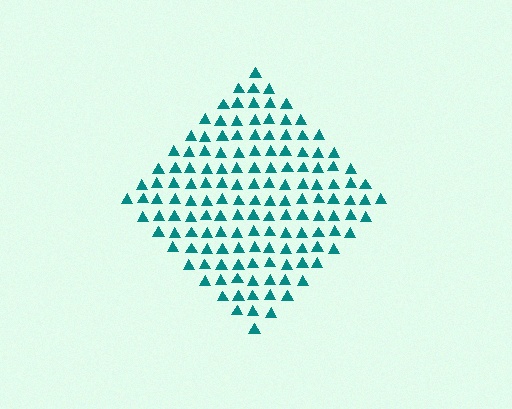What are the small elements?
The small elements are triangles.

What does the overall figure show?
The overall figure shows a diamond.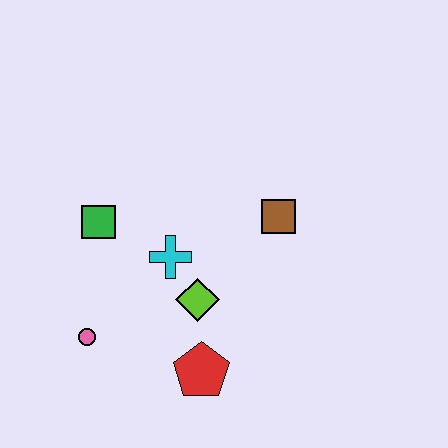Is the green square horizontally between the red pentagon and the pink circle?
Yes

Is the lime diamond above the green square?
No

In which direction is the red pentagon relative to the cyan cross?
The red pentagon is below the cyan cross.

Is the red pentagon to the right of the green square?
Yes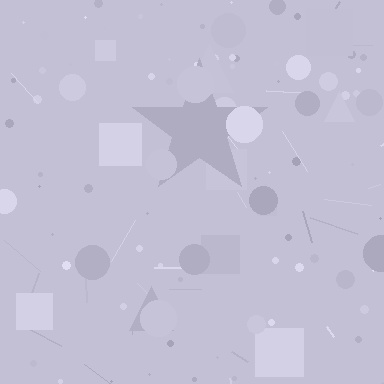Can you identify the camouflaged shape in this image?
The camouflaged shape is a star.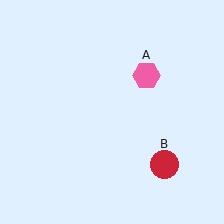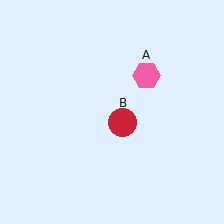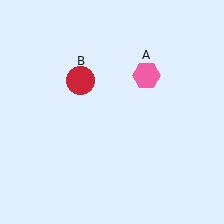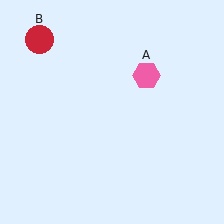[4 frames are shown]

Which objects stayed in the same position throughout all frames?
Pink hexagon (object A) remained stationary.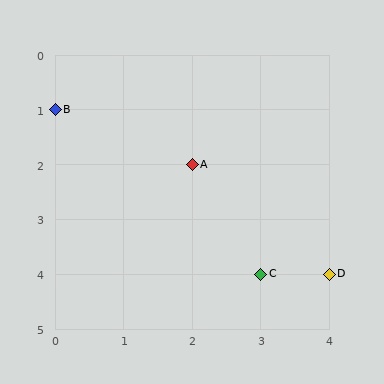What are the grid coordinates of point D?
Point D is at grid coordinates (4, 4).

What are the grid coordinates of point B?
Point B is at grid coordinates (0, 1).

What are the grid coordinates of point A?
Point A is at grid coordinates (2, 2).